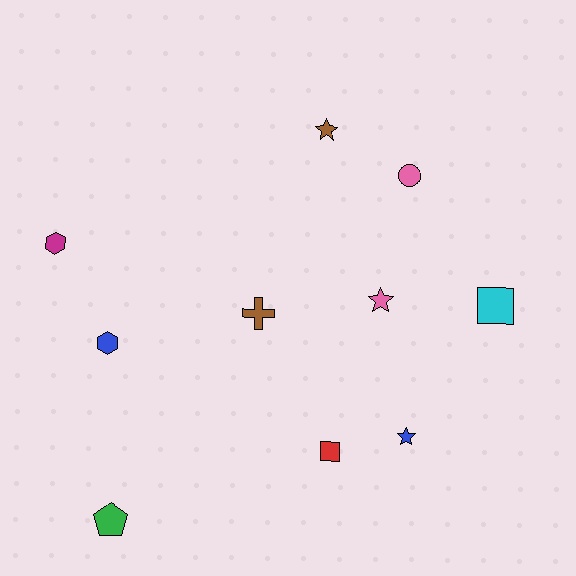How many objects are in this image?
There are 10 objects.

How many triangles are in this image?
There are no triangles.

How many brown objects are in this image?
There are 2 brown objects.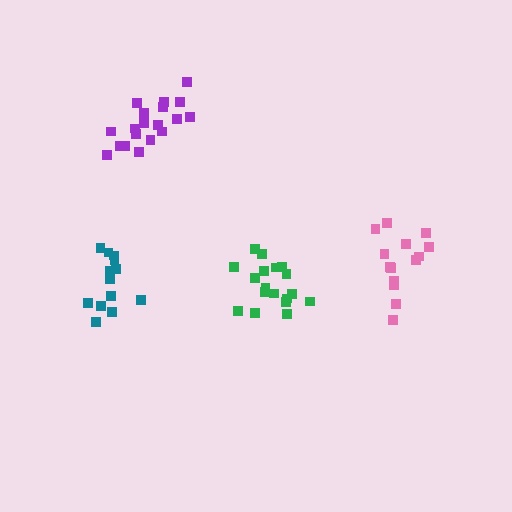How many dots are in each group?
Group 1: 14 dots, Group 2: 19 dots, Group 3: 14 dots, Group 4: 18 dots (65 total).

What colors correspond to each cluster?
The clusters are colored: pink, purple, teal, green.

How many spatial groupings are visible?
There are 4 spatial groupings.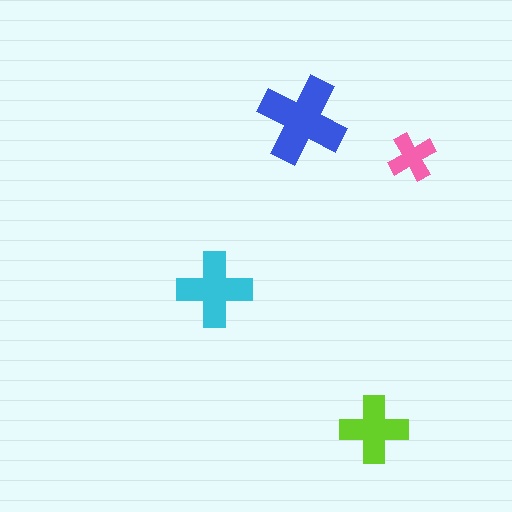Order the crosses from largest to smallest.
the blue one, the cyan one, the lime one, the pink one.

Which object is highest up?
The blue cross is topmost.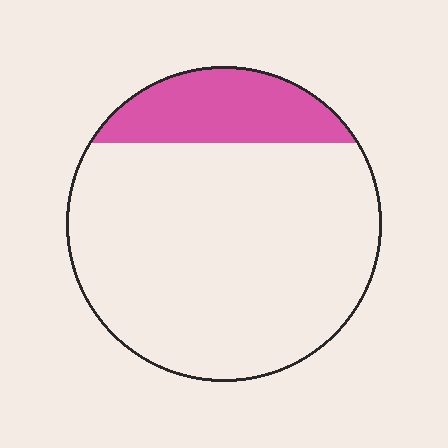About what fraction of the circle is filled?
About one fifth (1/5).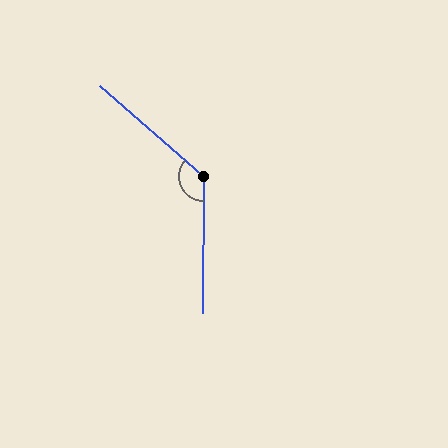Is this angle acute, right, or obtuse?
It is obtuse.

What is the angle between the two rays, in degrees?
Approximately 131 degrees.